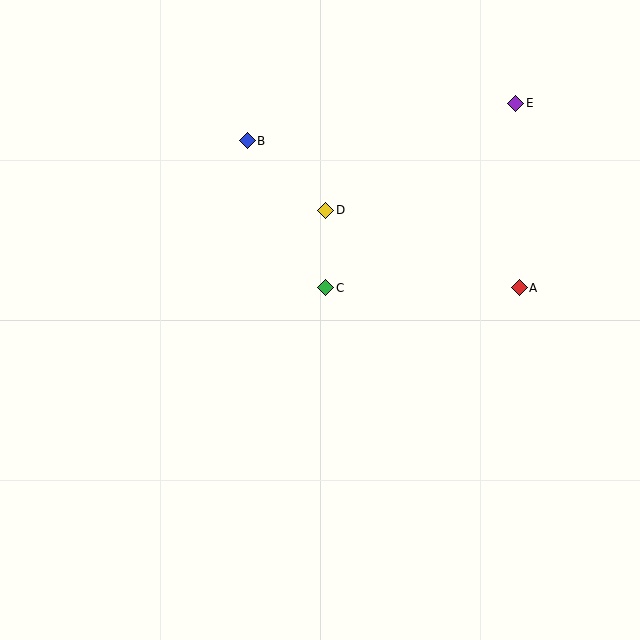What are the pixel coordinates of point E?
Point E is at (516, 103).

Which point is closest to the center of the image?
Point C at (326, 288) is closest to the center.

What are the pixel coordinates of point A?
Point A is at (519, 288).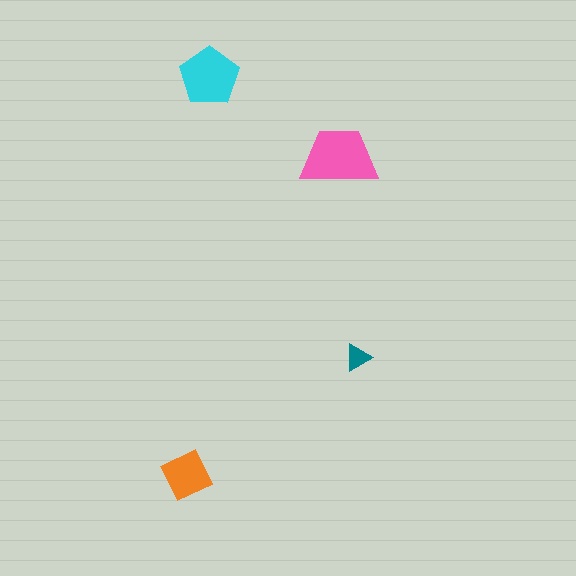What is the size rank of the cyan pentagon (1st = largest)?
2nd.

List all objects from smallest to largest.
The teal triangle, the orange square, the cyan pentagon, the pink trapezoid.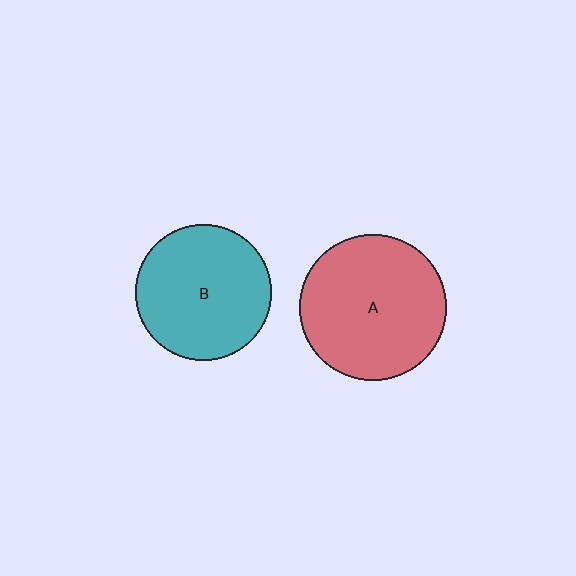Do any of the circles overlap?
No, none of the circles overlap.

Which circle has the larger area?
Circle A (red).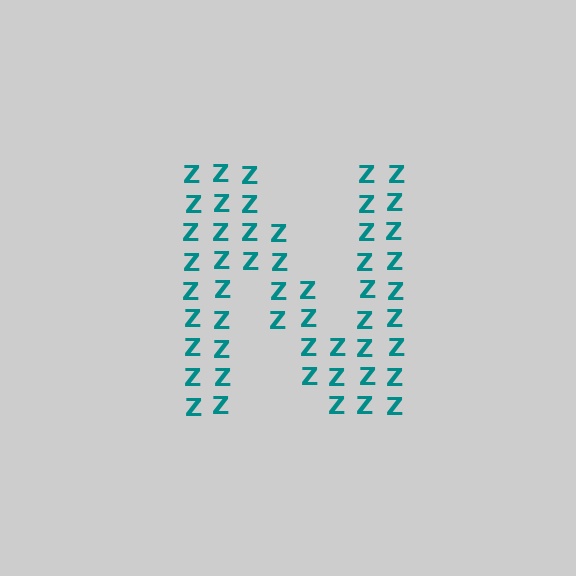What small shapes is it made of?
It is made of small letter Z's.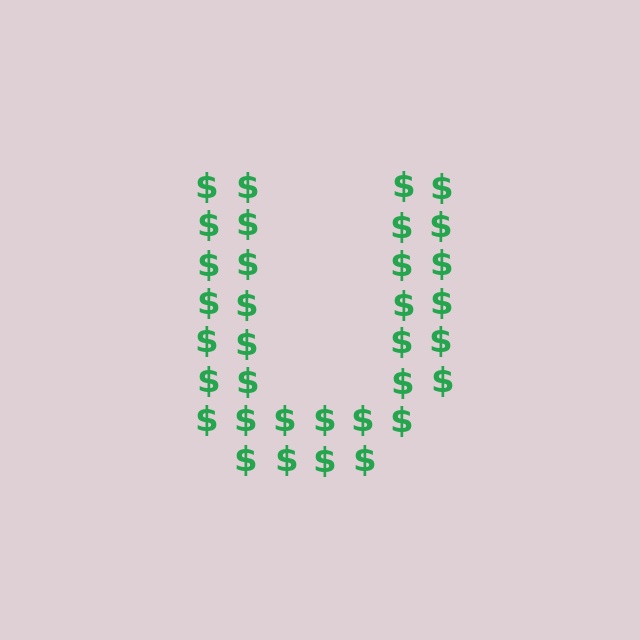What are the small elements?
The small elements are dollar signs.